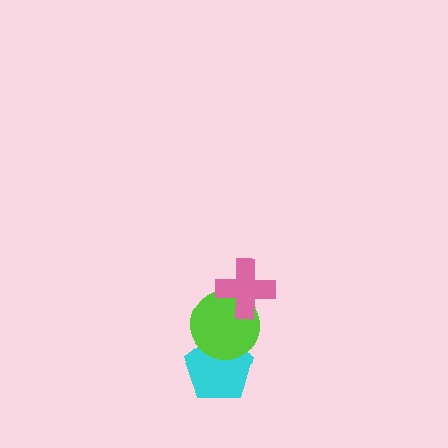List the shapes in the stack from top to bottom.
From top to bottom: the pink cross, the lime circle, the cyan pentagon.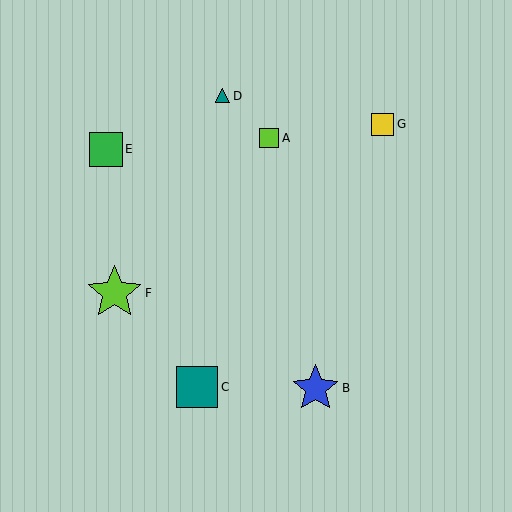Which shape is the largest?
The lime star (labeled F) is the largest.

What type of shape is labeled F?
Shape F is a lime star.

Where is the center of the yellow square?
The center of the yellow square is at (383, 124).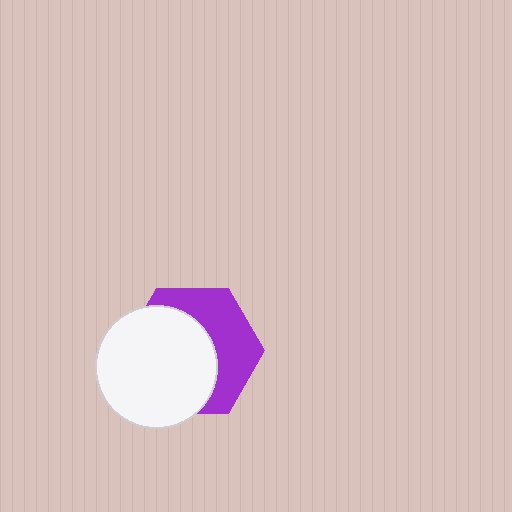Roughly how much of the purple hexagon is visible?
A small part of it is visible (roughly 43%).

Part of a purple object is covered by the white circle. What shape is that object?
It is a hexagon.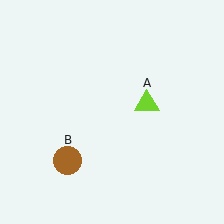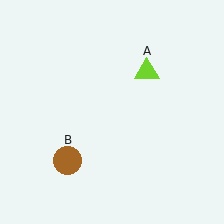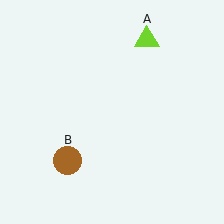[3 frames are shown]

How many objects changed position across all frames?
1 object changed position: lime triangle (object A).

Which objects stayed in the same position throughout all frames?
Brown circle (object B) remained stationary.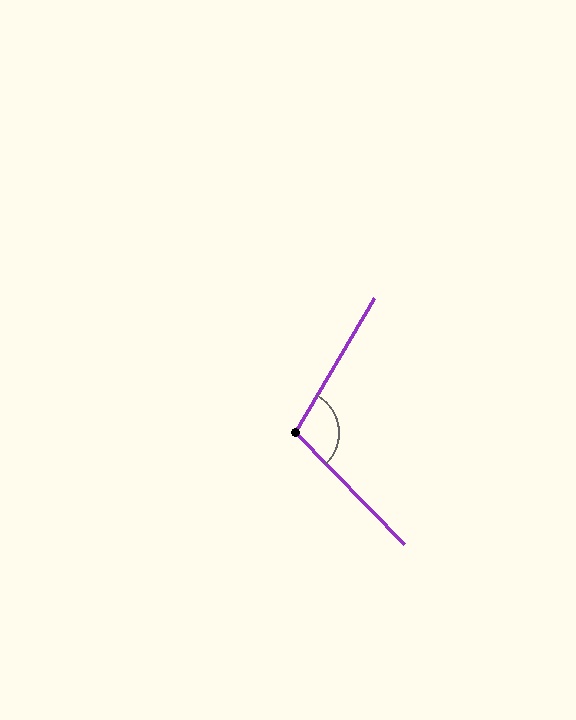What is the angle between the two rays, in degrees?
Approximately 105 degrees.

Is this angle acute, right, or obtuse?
It is obtuse.